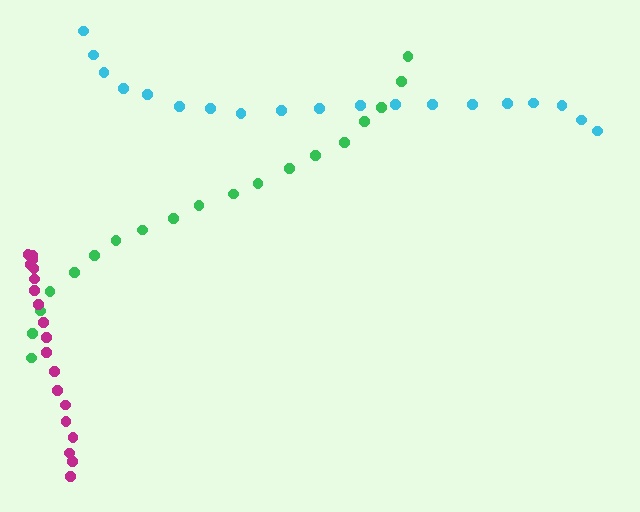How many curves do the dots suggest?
There are 3 distinct paths.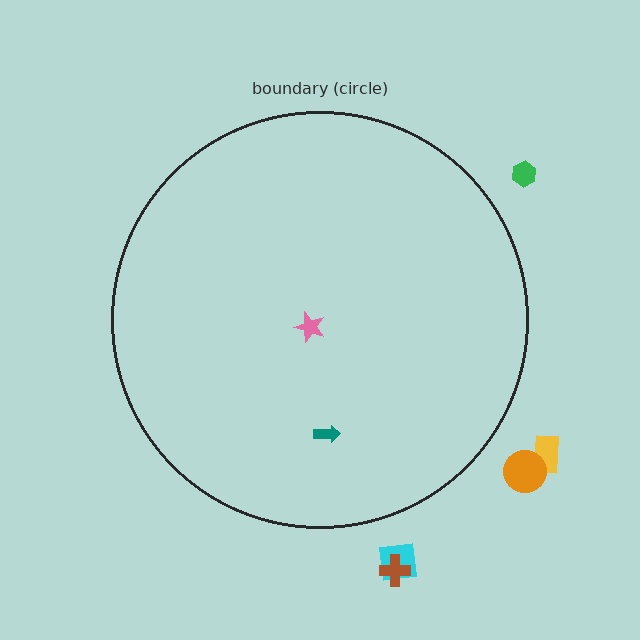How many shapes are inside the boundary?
2 inside, 5 outside.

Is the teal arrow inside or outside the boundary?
Inside.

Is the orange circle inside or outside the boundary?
Outside.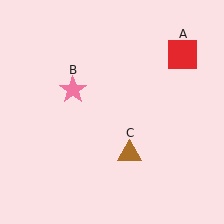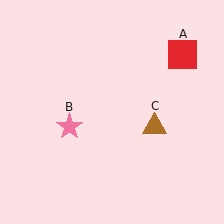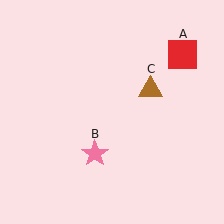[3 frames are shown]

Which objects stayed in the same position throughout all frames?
Red square (object A) remained stationary.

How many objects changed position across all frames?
2 objects changed position: pink star (object B), brown triangle (object C).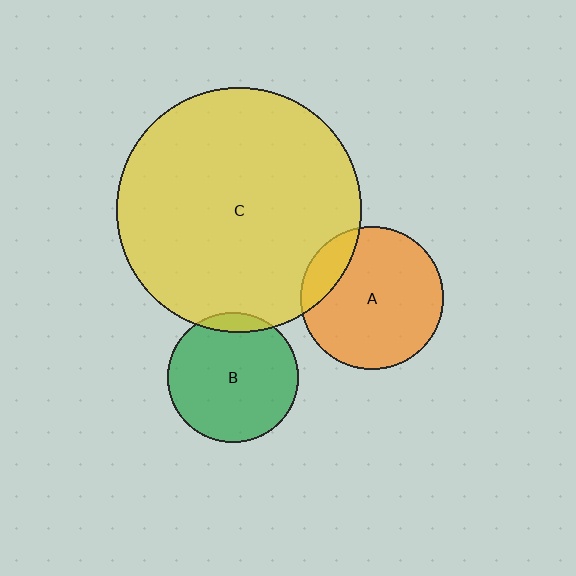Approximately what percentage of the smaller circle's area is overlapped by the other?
Approximately 15%.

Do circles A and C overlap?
Yes.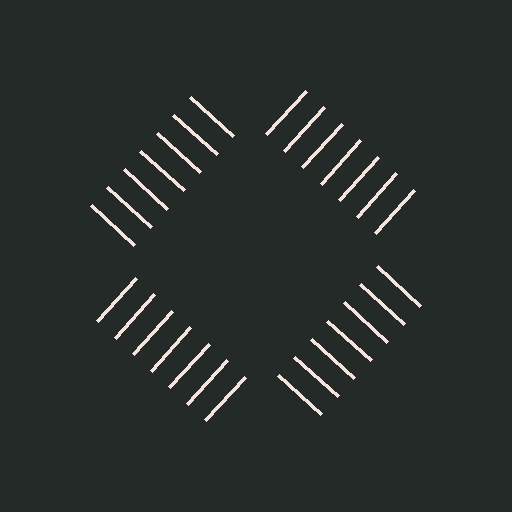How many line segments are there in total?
28 — 7 along each of the 4 edges.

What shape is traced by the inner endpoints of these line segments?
An illusory square — the line segments terminate on its edges but no continuous stroke is drawn.